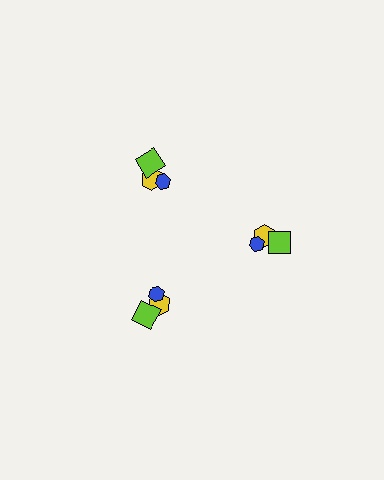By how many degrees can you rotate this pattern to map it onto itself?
The pattern maps onto itself every 120 degrees of rotation.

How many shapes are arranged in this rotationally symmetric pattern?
There are 9 shapes, arranged in 3 groups of 3.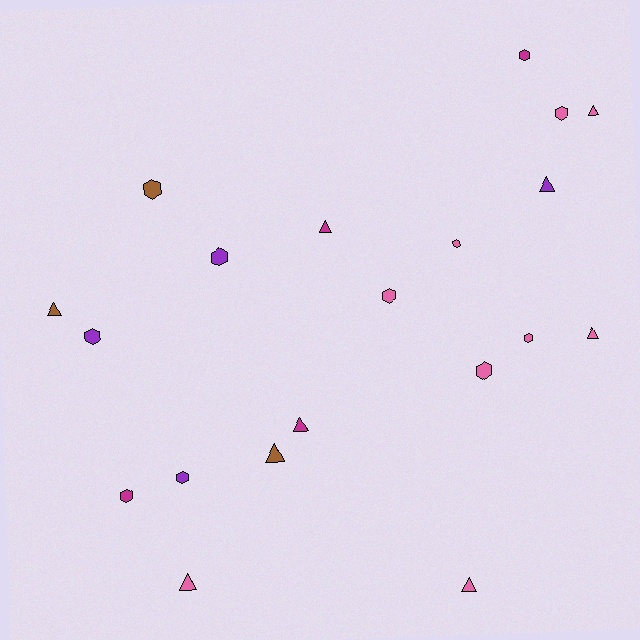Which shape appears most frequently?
Hexagon, with 11 objects.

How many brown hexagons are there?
There is 1 brown hexagon.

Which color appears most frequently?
Pink, with 9 objects.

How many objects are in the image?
There are 20 objects.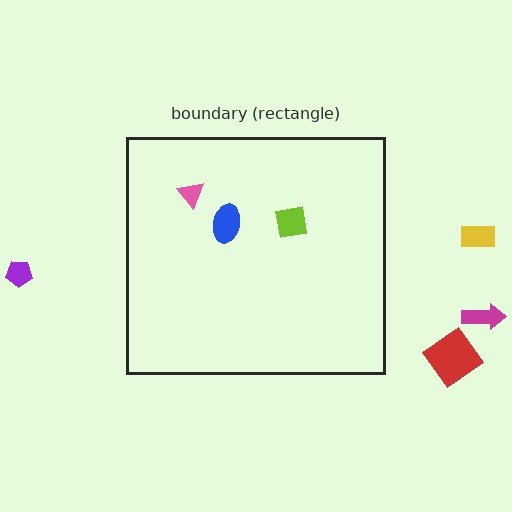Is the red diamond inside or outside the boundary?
Outside.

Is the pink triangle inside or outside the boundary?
Inside.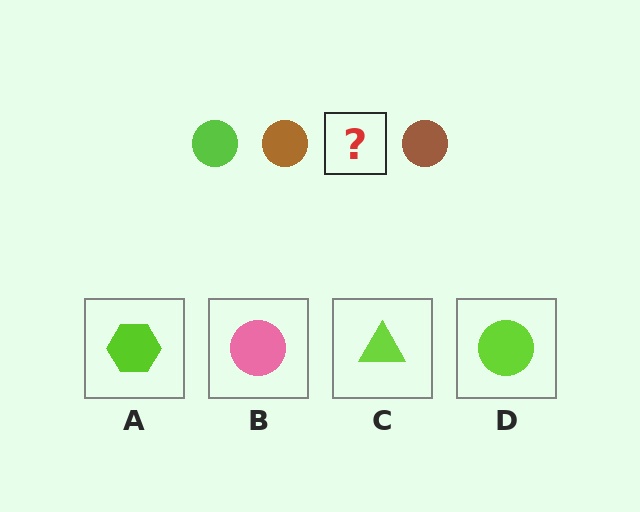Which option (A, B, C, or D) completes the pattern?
D.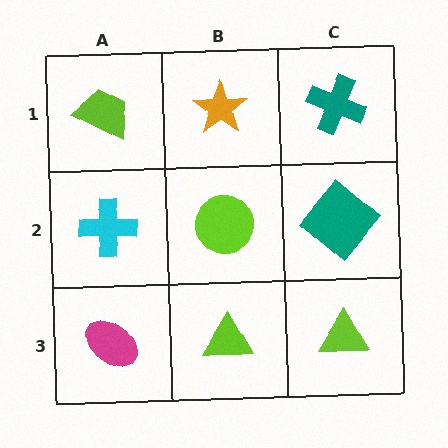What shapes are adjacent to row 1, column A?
A cyan cross (row 2, column A), an orange star (row 1, column B).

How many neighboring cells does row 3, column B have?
3.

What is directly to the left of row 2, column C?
A lime circle.